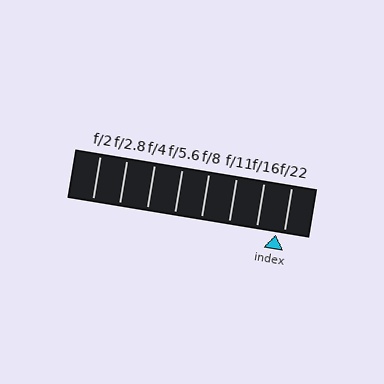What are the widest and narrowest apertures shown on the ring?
The widest aperture shown is f/2 and the narrowest is f/22.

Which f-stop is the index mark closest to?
The index mark is closest to f/22.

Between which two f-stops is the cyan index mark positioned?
The index mark is between f/16 and f/22.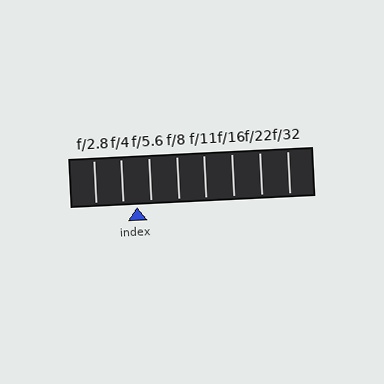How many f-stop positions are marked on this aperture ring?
There are 8 f-stop positions marked.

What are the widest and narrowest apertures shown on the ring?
The widest aperture shown is f/2.8 and the narrowest is f/32.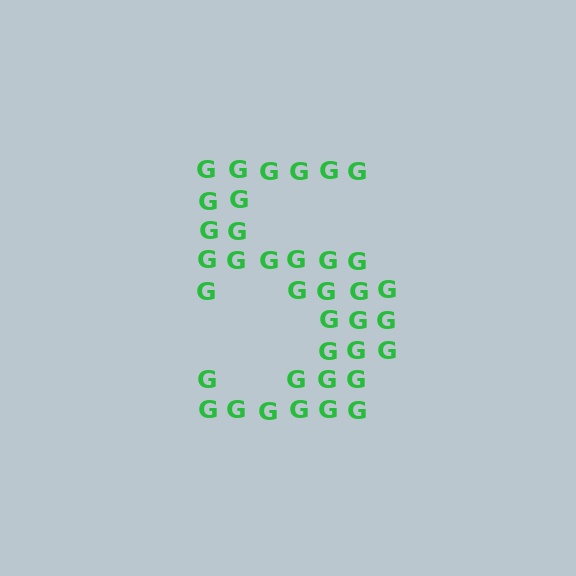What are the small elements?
The small elements are letter G's.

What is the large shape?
The large shape is the digit 5.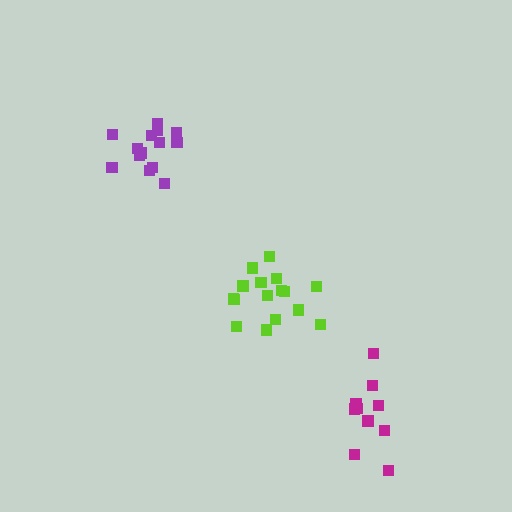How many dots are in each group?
Group 1: 10 dots, Group 2: 16 dots, Group 3: 14 dots (40 total).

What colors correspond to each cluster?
The clusters are colored: magenta, lime, purple.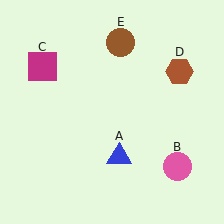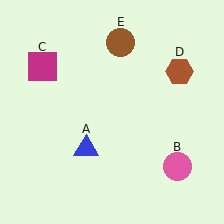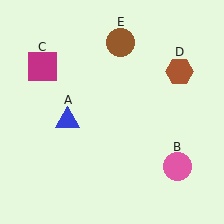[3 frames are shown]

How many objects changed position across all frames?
1 object changed position: blue triangle (object A).